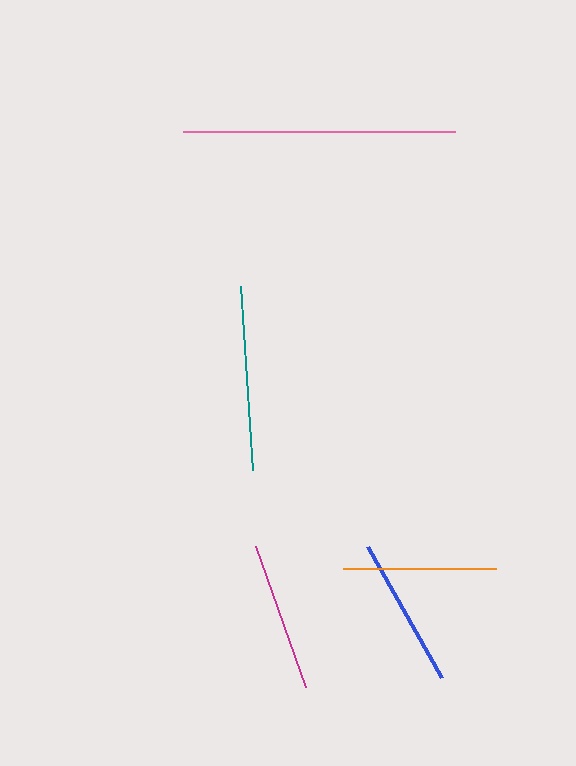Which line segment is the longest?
The pink line is the longest at approximately 272 pixels.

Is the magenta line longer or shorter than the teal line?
The teal line is longer than the magenta line.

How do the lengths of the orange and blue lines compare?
The orange and blue lines are approximately the same length.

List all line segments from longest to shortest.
From longest to shortest: pink, teal, orange, blue, magenta.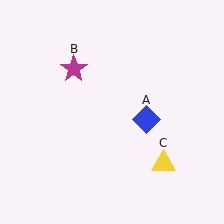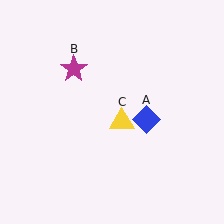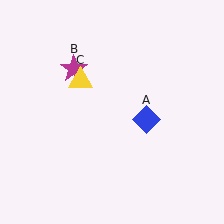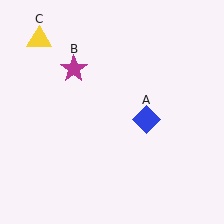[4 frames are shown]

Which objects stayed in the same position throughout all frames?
Blue diamond (object A) and magenta star (object B) remained stationary.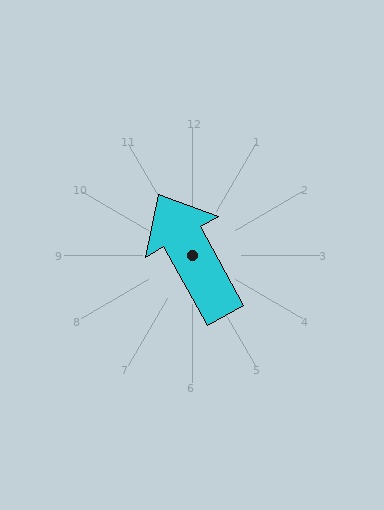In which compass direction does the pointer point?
Northwest.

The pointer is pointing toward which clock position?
Roughly 11 o'clock.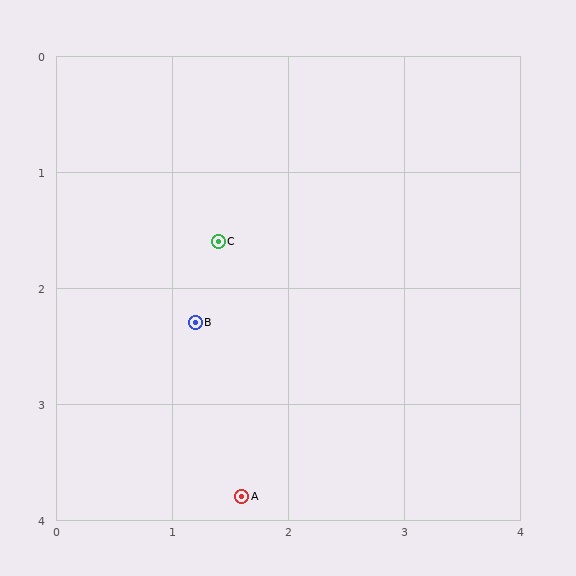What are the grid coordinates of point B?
Point B is at approximately (1.2, 2.3).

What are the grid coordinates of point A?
Point A is at approximately (1.6, 3.8).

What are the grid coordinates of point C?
Point C is at approximately (1.4, 1.6).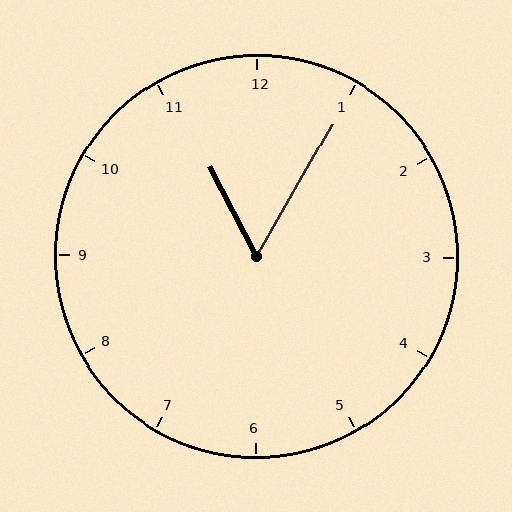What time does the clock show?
11:05.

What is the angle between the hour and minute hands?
Approximately 58 degrees.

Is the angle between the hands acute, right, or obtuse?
It is acute.